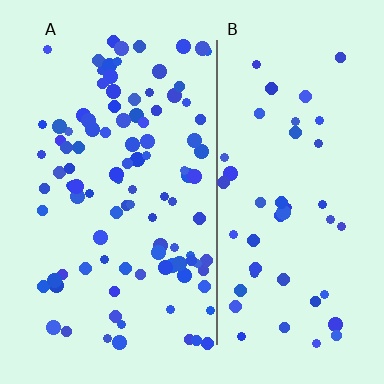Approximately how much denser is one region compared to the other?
Approximately 2.2× — region A over region B.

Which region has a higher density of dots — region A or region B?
A (the left).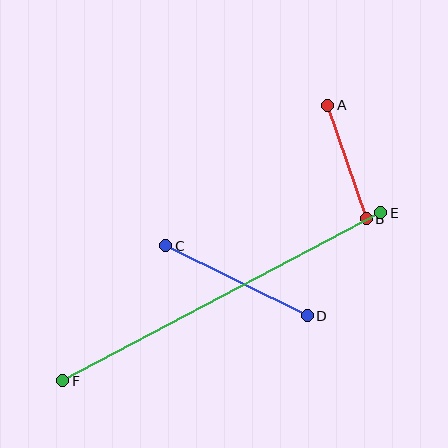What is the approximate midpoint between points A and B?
The midpoint is at approximately (347, 162) pixels.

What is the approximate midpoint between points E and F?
The midpoint is at approximately (222, 297) pixels.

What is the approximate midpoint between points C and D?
The midpoint is at approximately (236, 281) pixels.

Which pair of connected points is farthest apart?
Points E and F are farthest apart.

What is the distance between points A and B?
The distance is approximately 120 pixels.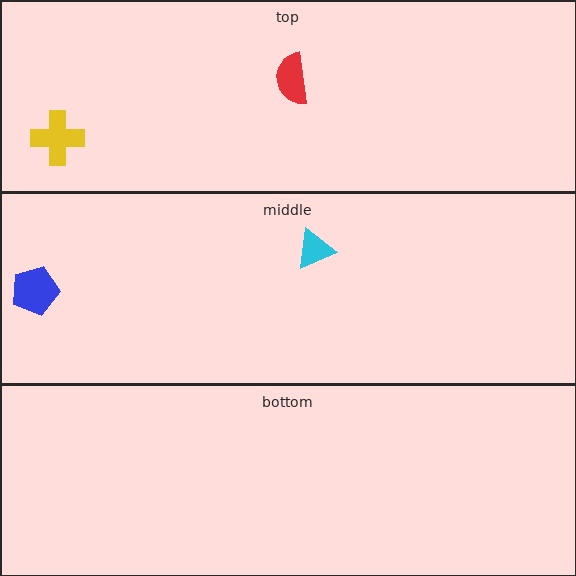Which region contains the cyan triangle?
The middle region.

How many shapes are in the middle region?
2.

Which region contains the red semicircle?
The top region.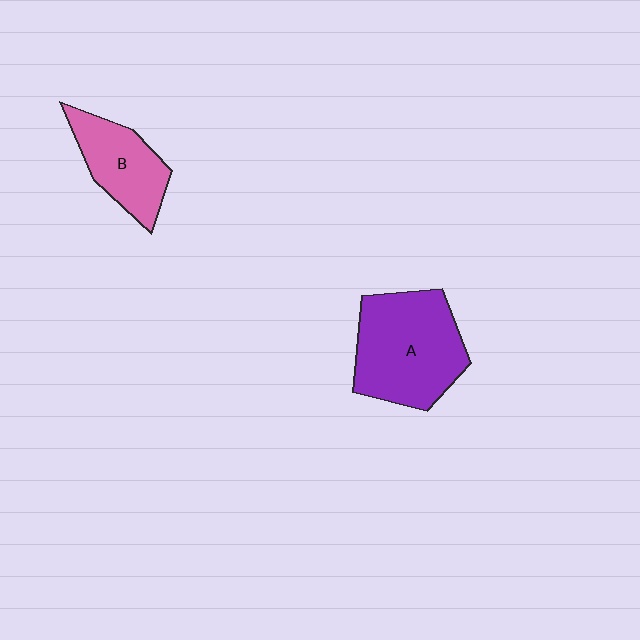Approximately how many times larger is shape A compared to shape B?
Approximately 1.7 times.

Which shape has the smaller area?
Shape B (pink).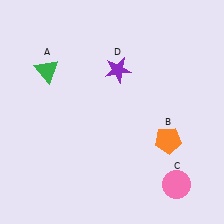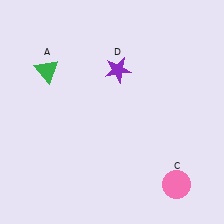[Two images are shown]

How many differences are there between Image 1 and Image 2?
There is 1 difference between the two images.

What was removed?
The orange pentagon (B) was removed in Image 2.